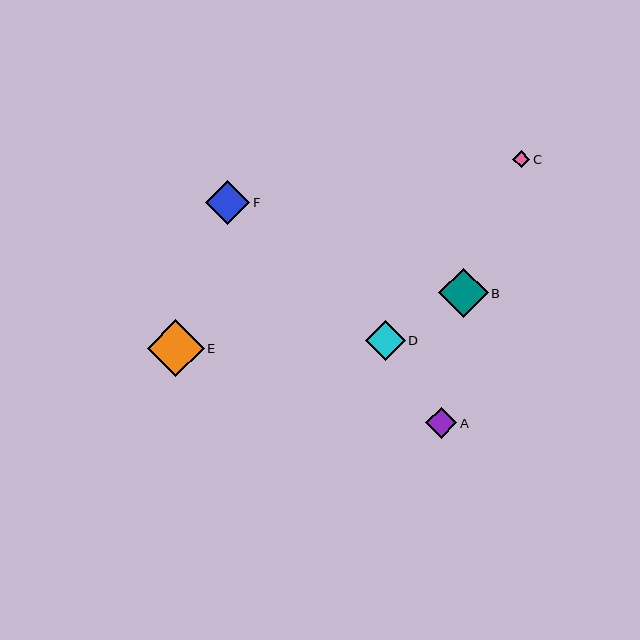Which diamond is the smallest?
Diamond C is the smallest with a size of approximately 17 pixels.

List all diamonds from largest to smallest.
From largest to smallest: E, B, F, D, A, C.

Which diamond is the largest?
Diamond E is the largest with a size of approximately 57 pixels.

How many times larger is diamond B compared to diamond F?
Diamond B is approximately 1.1 times the size of diamond F.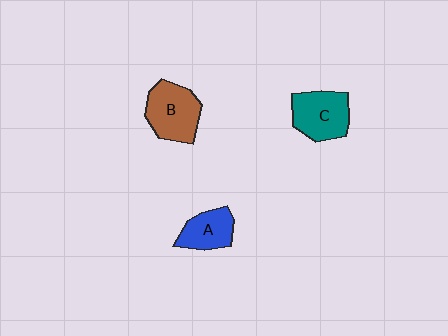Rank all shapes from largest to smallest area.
From largest to smallest: B (brown), C (teal), A (blue).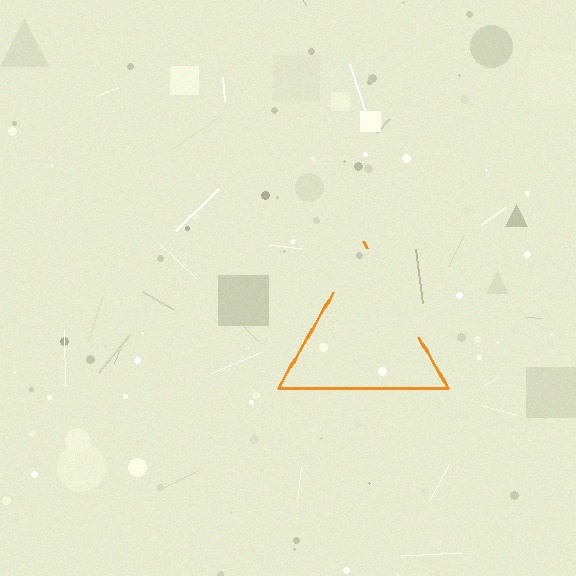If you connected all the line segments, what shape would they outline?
They would outline a triangle.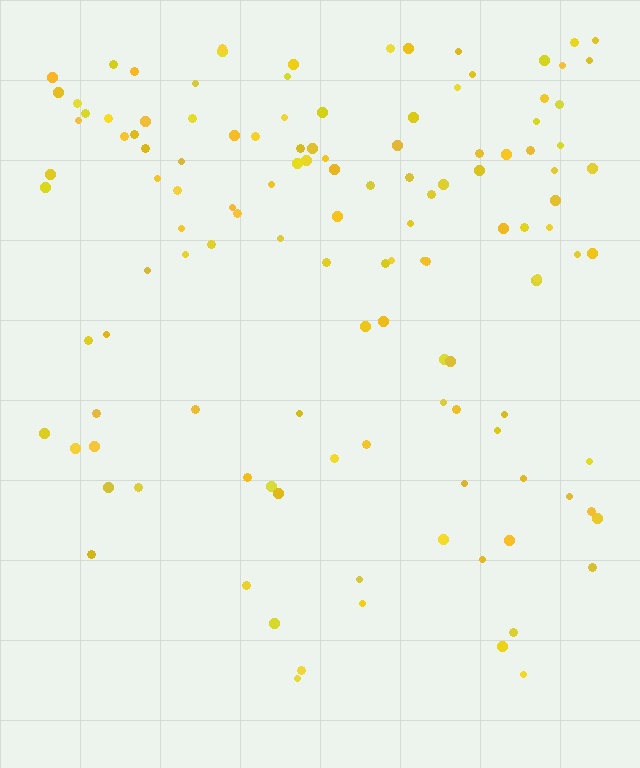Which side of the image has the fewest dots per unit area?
The bottom.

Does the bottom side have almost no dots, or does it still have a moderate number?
Still a moderate number, just noticeably fewer than the top.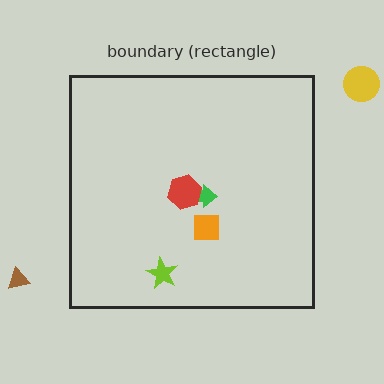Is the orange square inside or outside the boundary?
Inside.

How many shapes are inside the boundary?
4 inside, 2 outside.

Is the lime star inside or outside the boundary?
Inside.